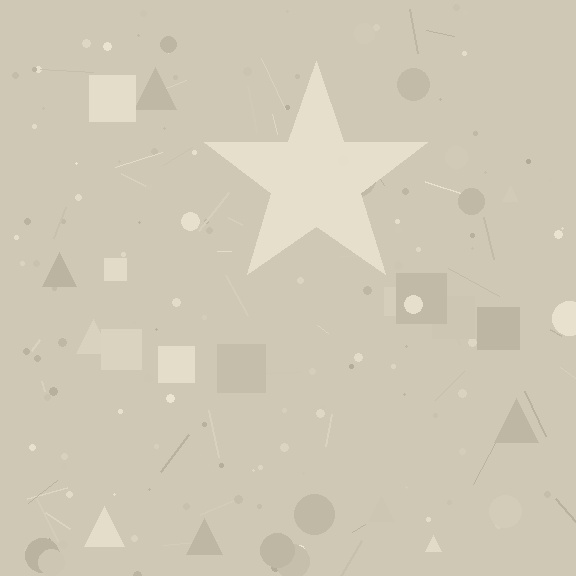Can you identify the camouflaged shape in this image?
The camouflaged shape is a star.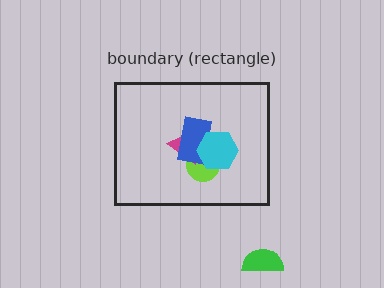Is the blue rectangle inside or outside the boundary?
Inside.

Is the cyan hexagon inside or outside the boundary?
Inside.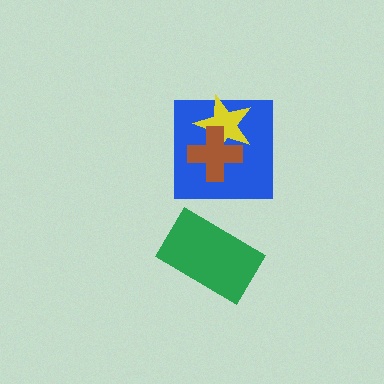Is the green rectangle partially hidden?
No, no other shape covers it.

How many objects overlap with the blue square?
2 objects overlap with the blue square.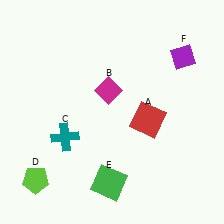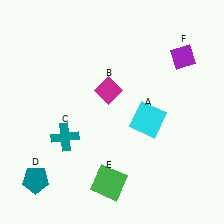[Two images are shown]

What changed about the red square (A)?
In Image 1, A is red. In Image 2, it changed to cyan.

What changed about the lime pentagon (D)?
In Image 1, D is lime. In Image 2, it changed to teal.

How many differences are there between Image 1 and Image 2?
There are 2 differences between the two images.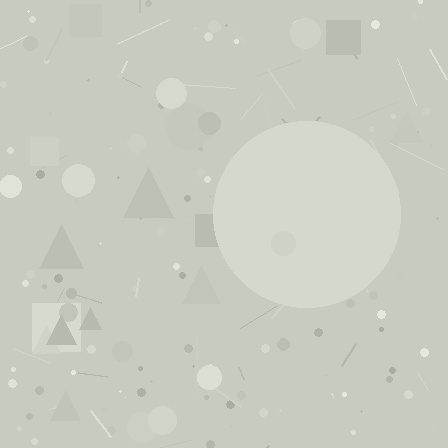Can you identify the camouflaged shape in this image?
The camouflaged shape is a circle.